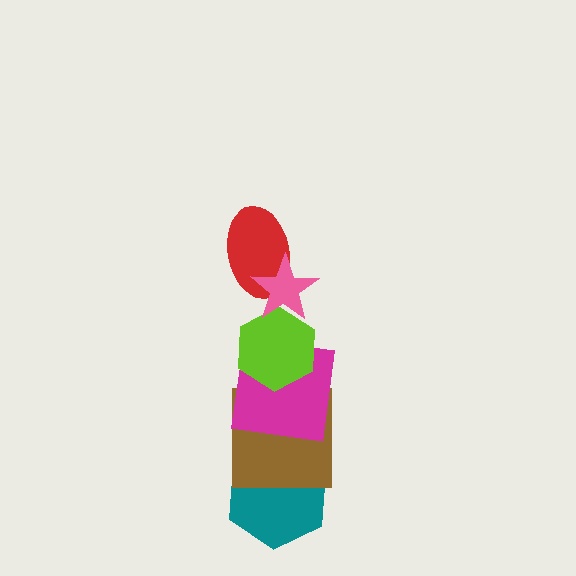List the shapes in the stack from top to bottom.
From top to bottom: the pink star, the red ellipse, the lime hexagon, the magenta square, the brown square, the teal hexagon.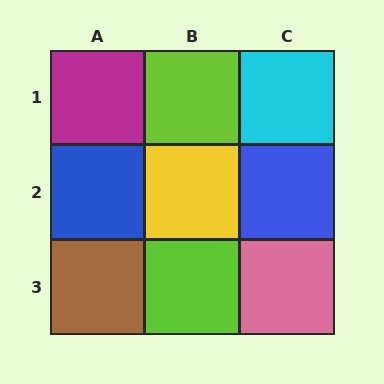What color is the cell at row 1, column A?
Magenta.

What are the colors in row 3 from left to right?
Brown, lime, pink.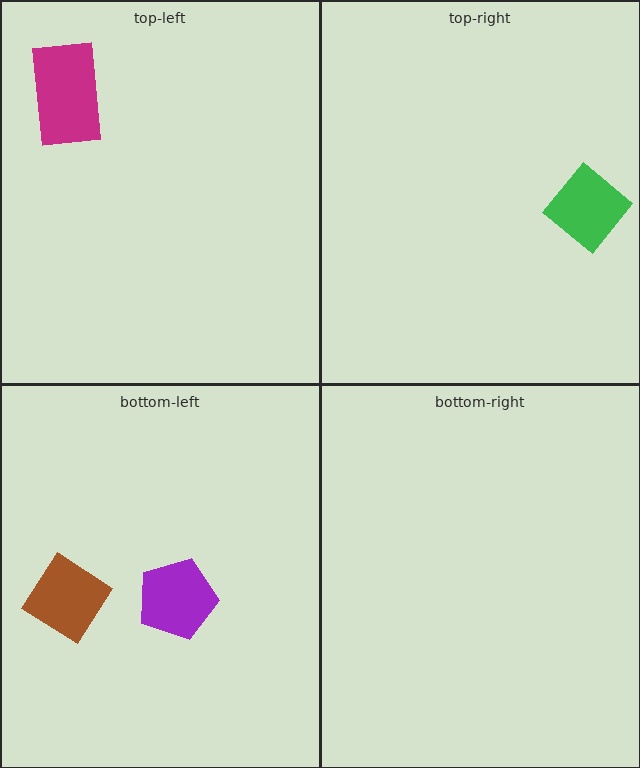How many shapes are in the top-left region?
1.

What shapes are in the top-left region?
The magenta rectangle.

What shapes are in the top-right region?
The green diamond.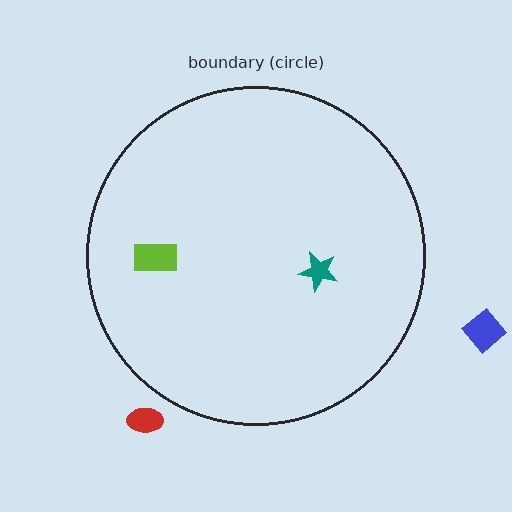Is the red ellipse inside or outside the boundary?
Outside.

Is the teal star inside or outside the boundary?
Inside.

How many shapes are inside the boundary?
2 inside, 2 outside.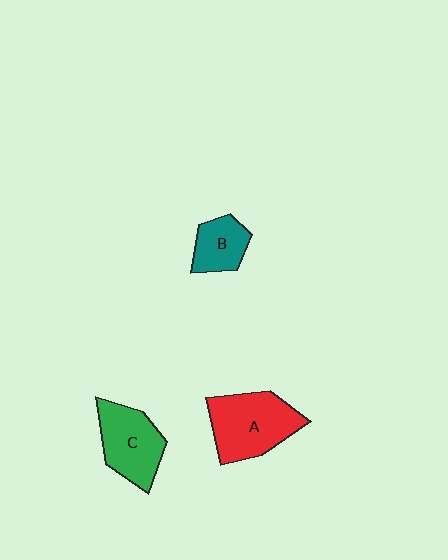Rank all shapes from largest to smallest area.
From largest to smallest: A (red), C (green), B (teal).